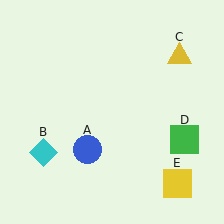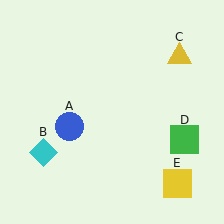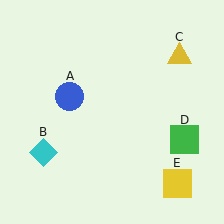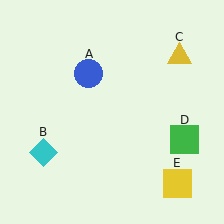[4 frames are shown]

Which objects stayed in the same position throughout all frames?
Cyan diamond (object B) and yellow triangle (object C) and green square (object D) and yellow square (object E) remained stationary.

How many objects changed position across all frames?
1 object changed position: blue circle (object A).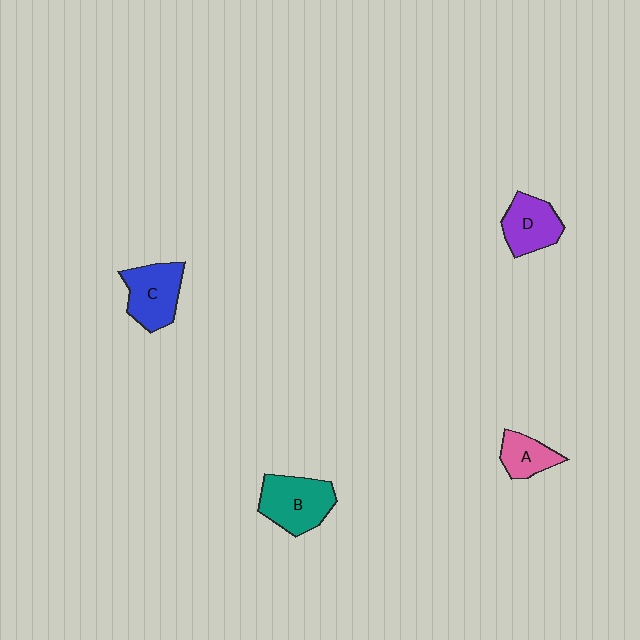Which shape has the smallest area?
Shape A (pink).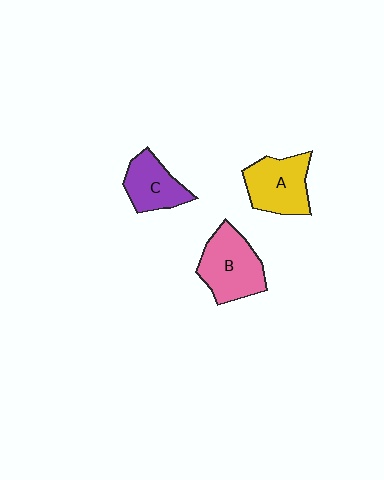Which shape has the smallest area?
Shape C (purple).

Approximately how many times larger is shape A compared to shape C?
Approximately 1.2 times.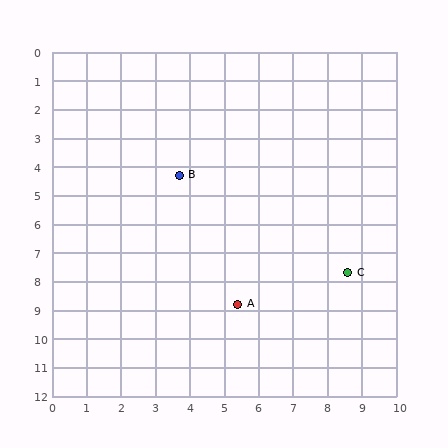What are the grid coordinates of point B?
Point B is at approximately (3.7, 4.3).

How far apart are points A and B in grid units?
Points A and B are about 4.8 grid units apart.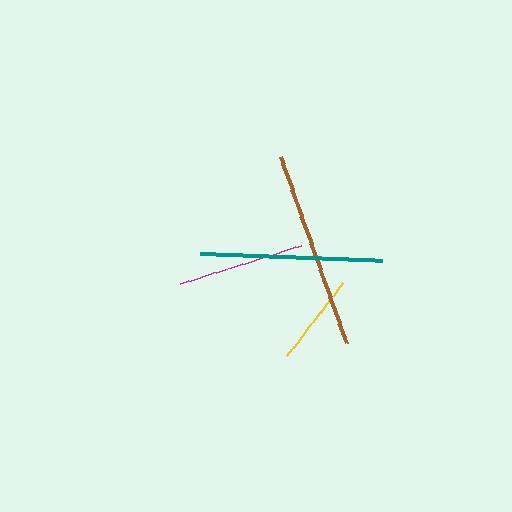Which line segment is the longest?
The brown line is the longest at approximately 198 pixels.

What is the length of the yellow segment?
The yellow segment is approximately 91 pixels long.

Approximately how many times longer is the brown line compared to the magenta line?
The brown line is approximately 1.6 times the length of the magenta line.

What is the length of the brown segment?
The brown segment is approximately 198 pixels long.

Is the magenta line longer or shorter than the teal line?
The teal line is longer than the magenta line.